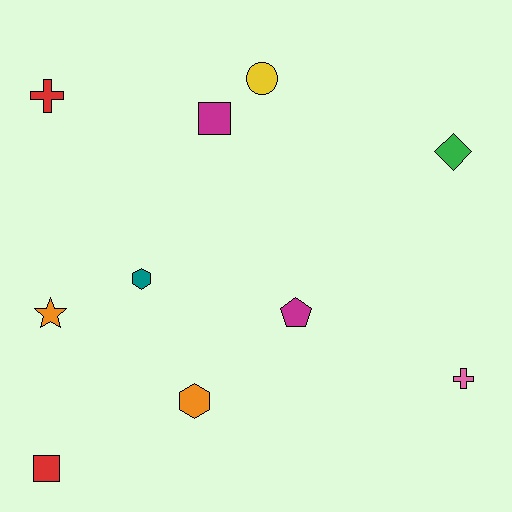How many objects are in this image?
There are 10 objects.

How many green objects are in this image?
There is 1 green object.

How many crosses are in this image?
There are 2 crosses.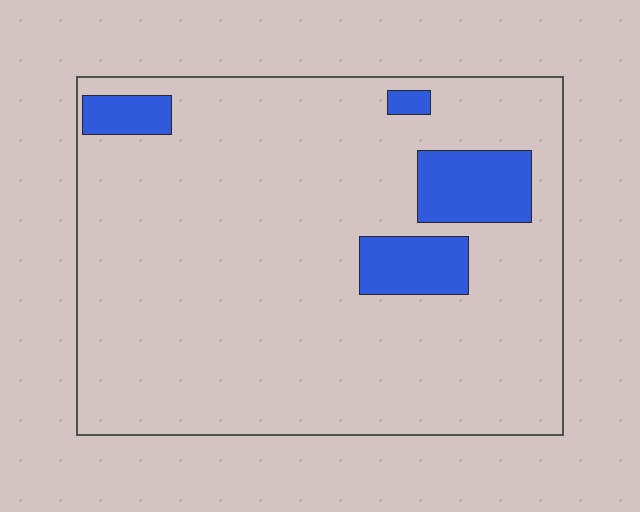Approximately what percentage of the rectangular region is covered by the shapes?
Approximately 10%.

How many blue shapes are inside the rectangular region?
4.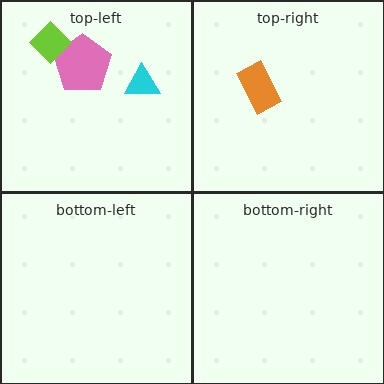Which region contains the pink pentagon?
The top-left region.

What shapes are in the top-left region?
The pink pentagon, the lime diamond, the cyan triangle.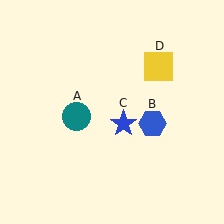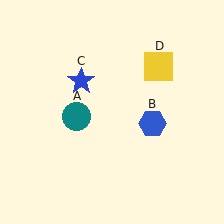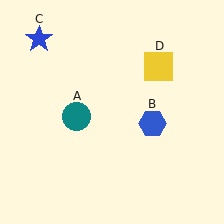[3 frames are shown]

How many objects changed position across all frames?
1 object changed position: blue star (object C).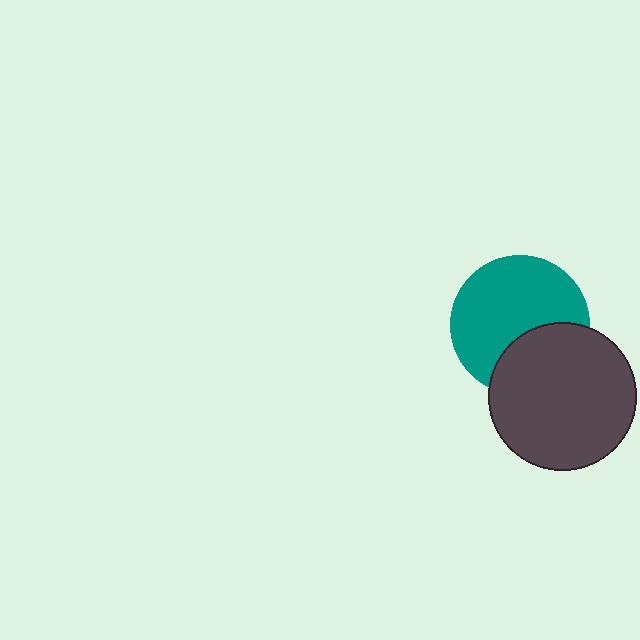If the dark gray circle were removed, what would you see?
You would see the complete teal circle.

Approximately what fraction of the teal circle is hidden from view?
Roughly 33% of the teal circle is hidden behind the dark gray circle.